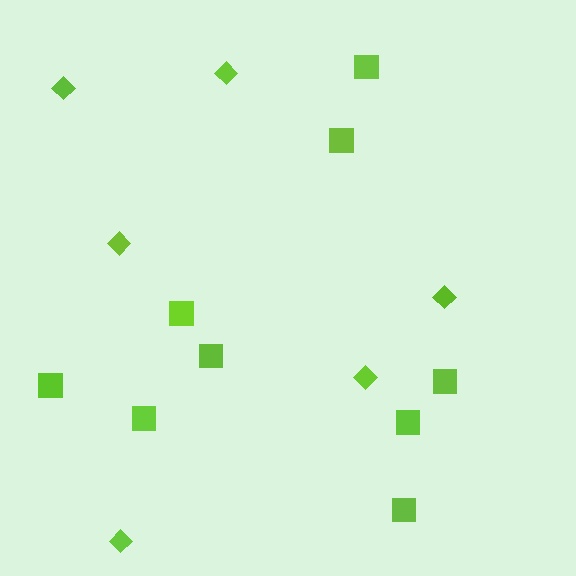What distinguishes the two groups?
There are 2 groups: one group of squares (9) and one group of diamonds (6).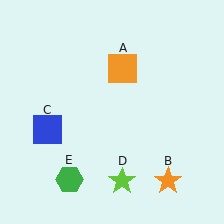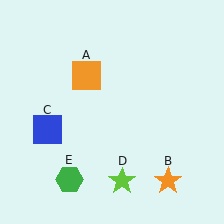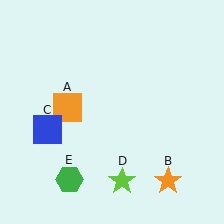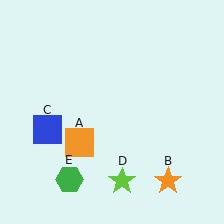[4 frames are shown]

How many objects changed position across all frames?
1 object changed position: orange square (object A).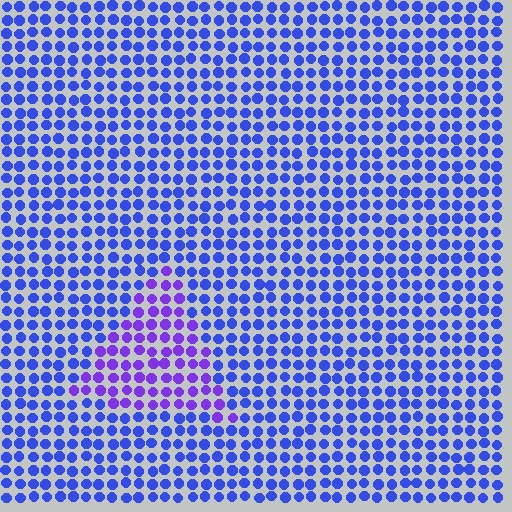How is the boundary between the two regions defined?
The boundary is defined purely by a slight shift in hue (about 34 degrees). Spacing, size, and orientation are identical on both sides.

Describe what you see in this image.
The image is filled with small blue elements in a uniform arrangement. A triangle-shaped region is visible where the elements are tinted to a slightly different hue, forming a subtle color boundary.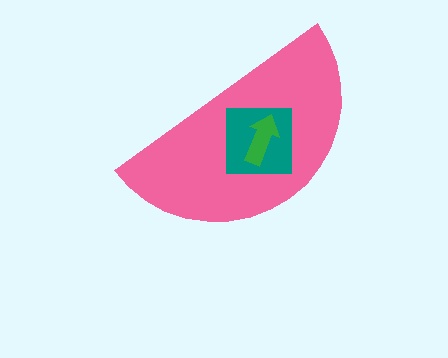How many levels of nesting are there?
3.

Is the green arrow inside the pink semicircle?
Yes.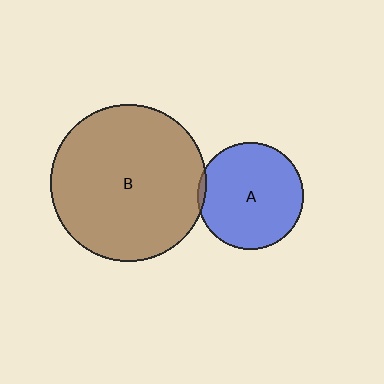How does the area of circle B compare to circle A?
Approximately 2.1 times.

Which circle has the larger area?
Circle B (brown).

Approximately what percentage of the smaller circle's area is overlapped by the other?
Approximately 5%.